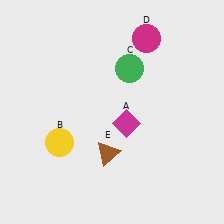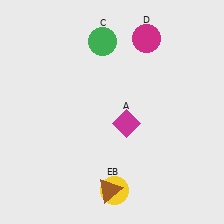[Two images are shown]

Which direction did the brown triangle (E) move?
The brown triangle (E) moved down.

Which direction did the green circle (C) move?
The green circle (C) moved left.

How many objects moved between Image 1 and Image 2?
3 objects moved between the two images.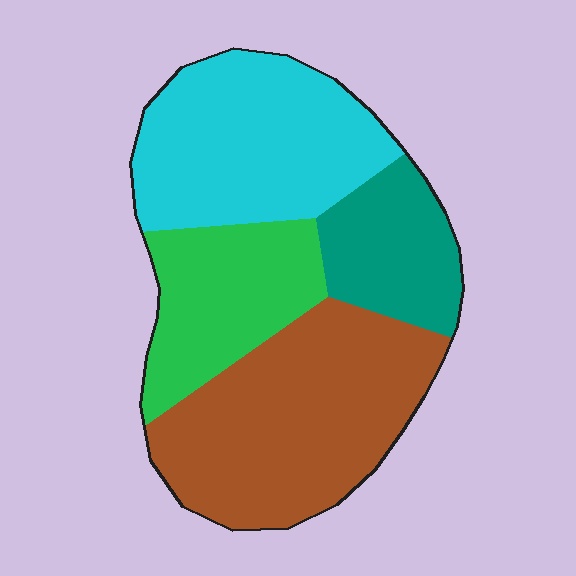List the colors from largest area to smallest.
From largest to smallest: brown, cyan, green, teal.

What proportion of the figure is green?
Green takes up about one fifth (1/5) of the figure.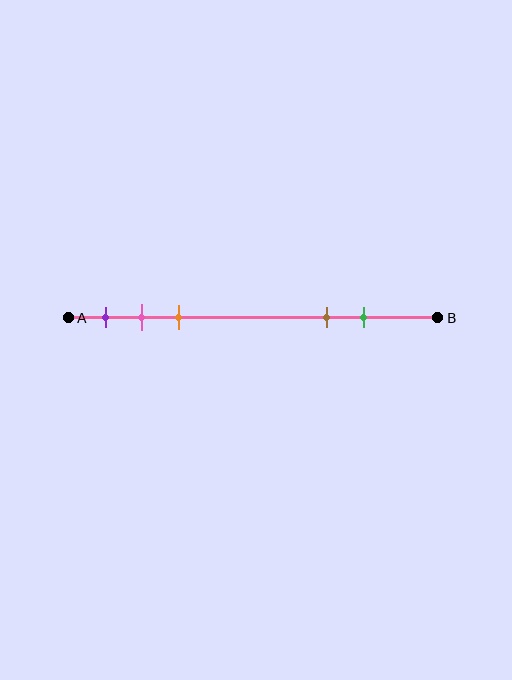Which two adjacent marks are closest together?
The pink and orange marks are the closest adjacent pair.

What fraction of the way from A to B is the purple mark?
The purple mark is approximately 10% (0.1) of the way from A to B.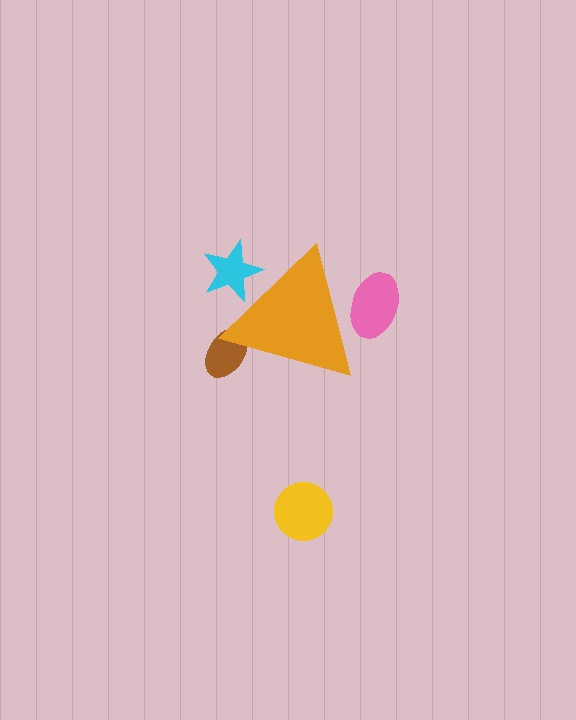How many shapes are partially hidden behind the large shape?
3 shapes are partially hidden.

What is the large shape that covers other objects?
An orange triangle.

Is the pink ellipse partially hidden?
Yes, the pink ellipse is partially hidden behind the orange triangle.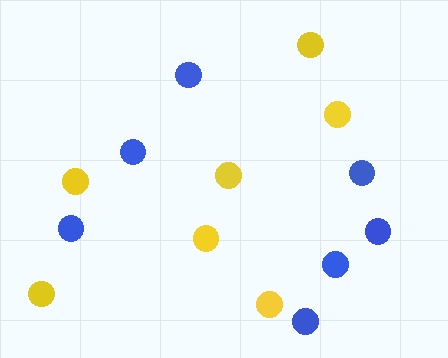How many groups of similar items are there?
There are 2 groups: one group of blue circles (7) and one group of yellow circles (7).